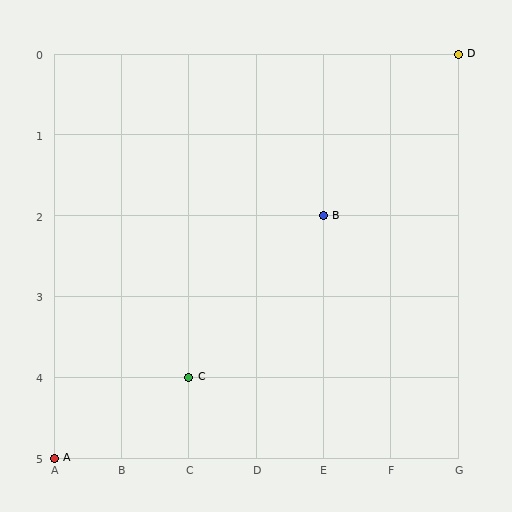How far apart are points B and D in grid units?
Points B and D are 2 columns and 2 rows apart (about 2.8 grid units diagonally).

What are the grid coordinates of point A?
Point A is at grid coordinates (A, 5).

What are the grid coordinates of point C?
Point C is at grid coordinates (C, 4).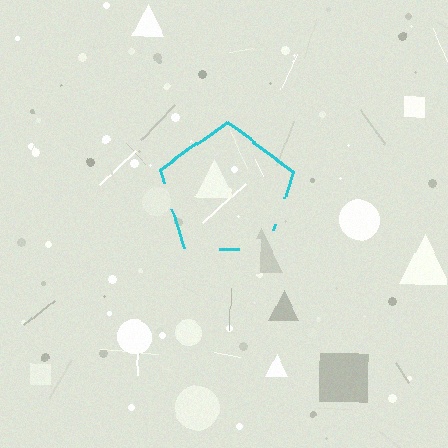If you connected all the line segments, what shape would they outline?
They would outline a pentagon.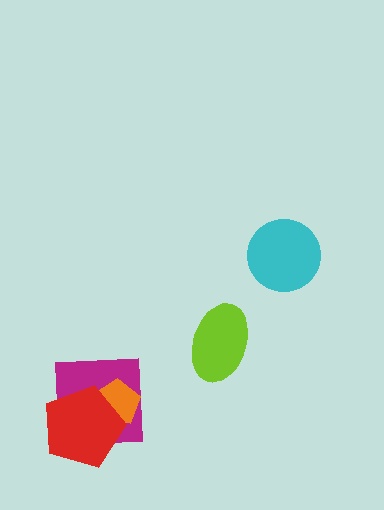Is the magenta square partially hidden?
Yes, it is partially covered by another shape.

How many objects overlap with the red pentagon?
2 objects overlap with the red pentagon.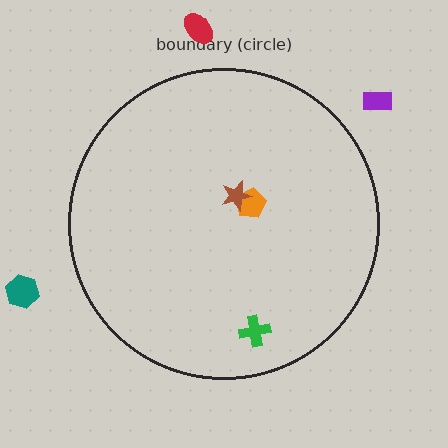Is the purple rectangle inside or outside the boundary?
Outside.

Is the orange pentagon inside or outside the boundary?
Inside.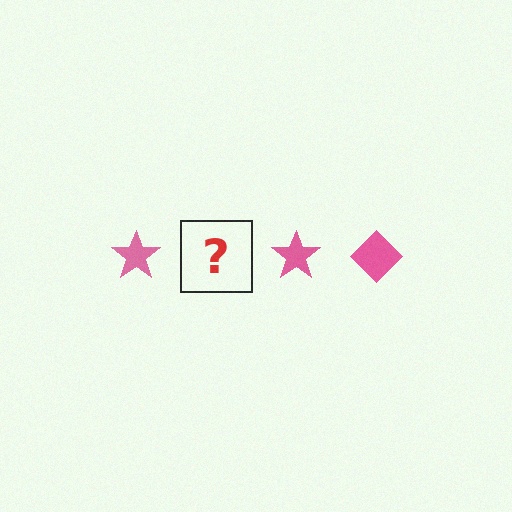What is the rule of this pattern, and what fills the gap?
The rule is that the pattern cycles through star, diamond shapes in pink. The gap should be filled with a pink diamond.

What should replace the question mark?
The question mark should be replaced with a pink diamond.